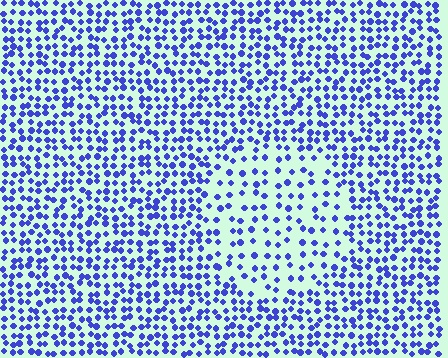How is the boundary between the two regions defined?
The boundary is defined by a change in element density (approximately 1.9x ratio). All elements are the same color, size, and shape.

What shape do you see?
I see a circle.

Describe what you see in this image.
The image contains small blue elements arranged at two different densities. A circle-shaped region is visible where the elements are less densely packed than the surrounding area.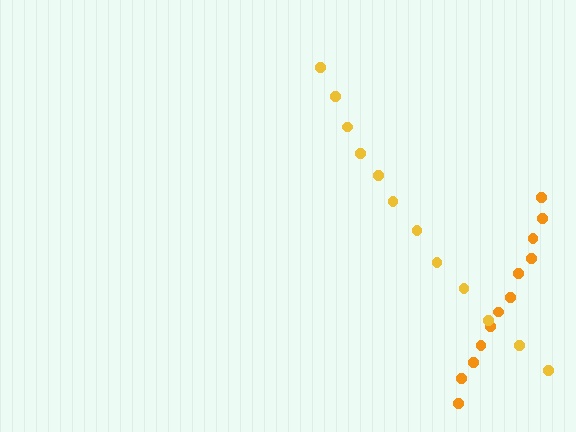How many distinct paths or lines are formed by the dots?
There are 2 distinct paths.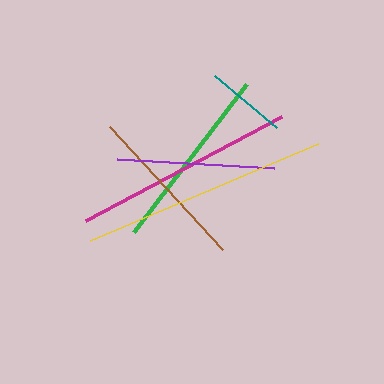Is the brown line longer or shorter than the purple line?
The brown line is longer than the purple line.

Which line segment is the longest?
The yellow line is the longest at approximately 248 pixels.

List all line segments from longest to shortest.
From longest to shortest: yellow, magenta, green, brown, purple, teal.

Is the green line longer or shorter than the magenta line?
The magenta line is longer than the green line.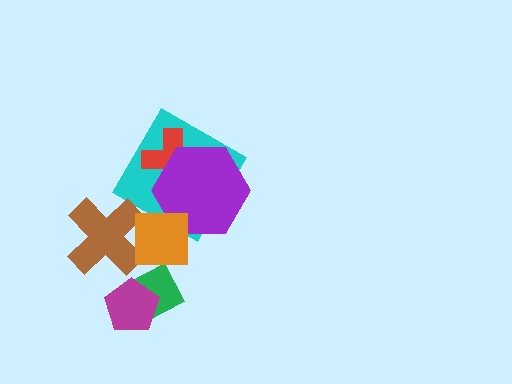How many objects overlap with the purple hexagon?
3 objects overlap with the purple hexagon.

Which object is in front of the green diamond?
The magenta pentagon is in front of the green diamond.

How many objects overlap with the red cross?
2 objects overlap with the red cross.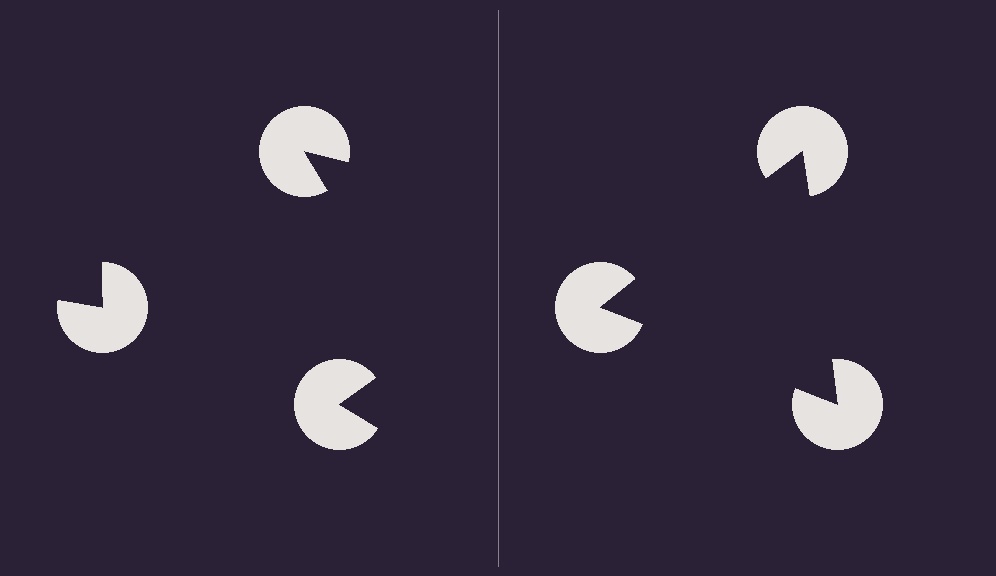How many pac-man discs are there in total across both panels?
6 — 3 on each side.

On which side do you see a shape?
An illusory triangle appears on the right side. On the left side the wedge cuts are rotated, so no coherent shape forms.